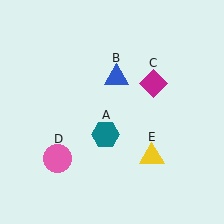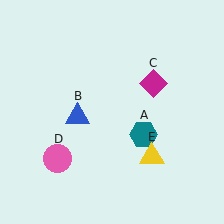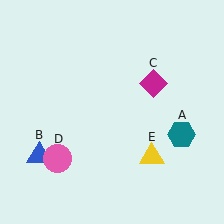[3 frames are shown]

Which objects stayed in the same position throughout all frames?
Magenta diamond (object C) and pink circle (object D) and yellow triangle (object E) remained stationary.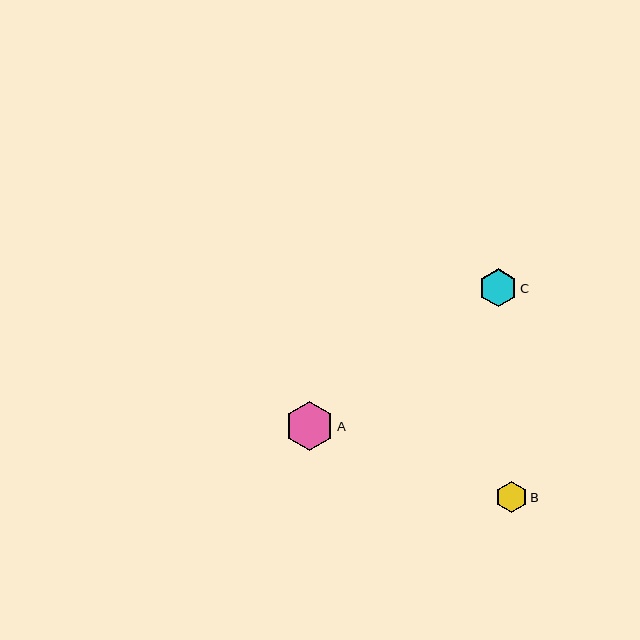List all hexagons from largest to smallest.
From largest to smallest: A, C, B.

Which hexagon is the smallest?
Hexagon B is the smallest with a size of approximately 32 pixels.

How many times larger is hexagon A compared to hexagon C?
Hexagon A is approximately 1.3 times the size of hexagon C.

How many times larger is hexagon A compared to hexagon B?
Hexagon A is approximately 1.5 times the size of hexagon B.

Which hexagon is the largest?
Hexagon A is the largest with a size of approximately 49 pixels.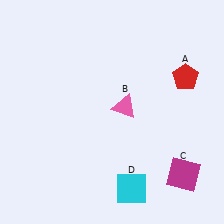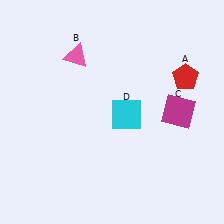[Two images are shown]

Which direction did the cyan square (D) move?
The cyan square (D) moved up.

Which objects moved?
The objects that moved are: the pink triangle (B), the magenta square (C), the cyan square (D).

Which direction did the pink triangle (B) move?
The pink triangle (B) moved up.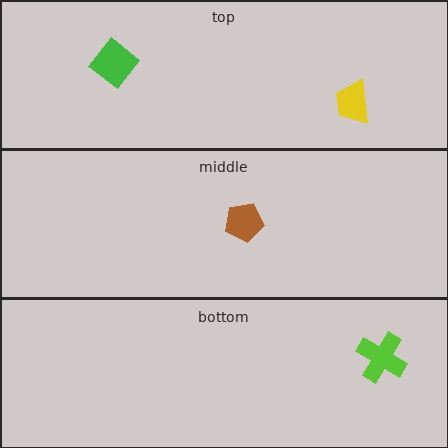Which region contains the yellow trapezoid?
The top region.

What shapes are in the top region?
The green diamond, the yellow trapezoid.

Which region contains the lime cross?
The bottom region.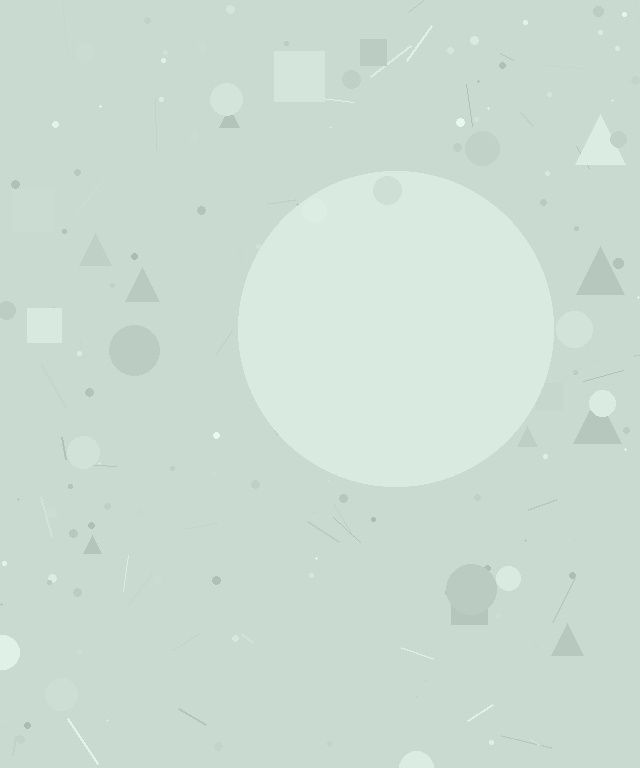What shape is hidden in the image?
A circle is hidden in the image.